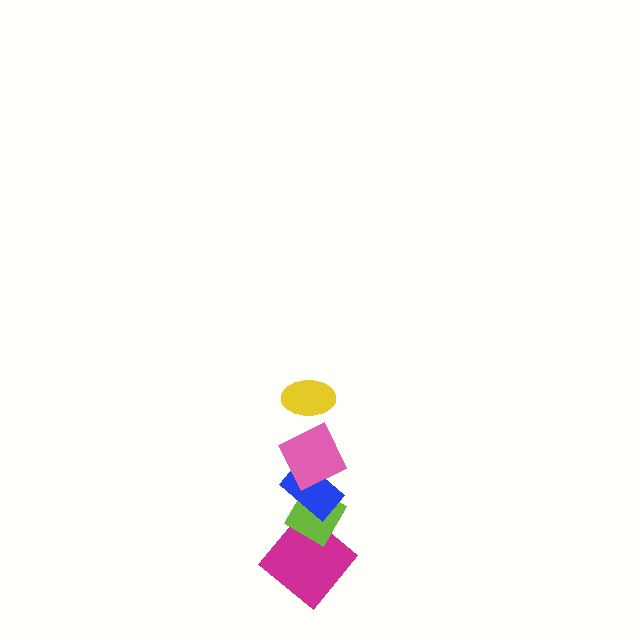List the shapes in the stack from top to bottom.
From top to bottom: the yellow ellipse, the pink square, the blue rectangle, the lime diamond, the magenta diamond.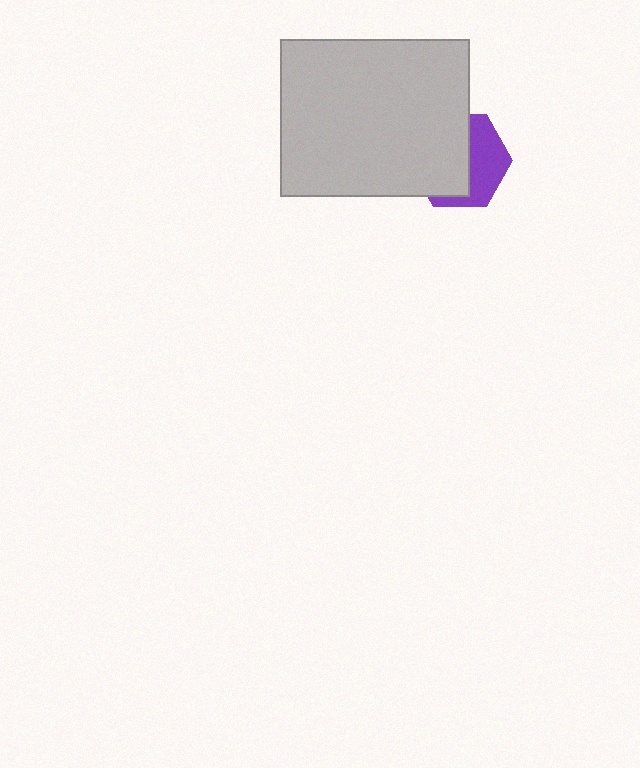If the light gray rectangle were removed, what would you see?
You would see the complete purple hexagon.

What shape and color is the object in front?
The object in front is a light gray rectangle.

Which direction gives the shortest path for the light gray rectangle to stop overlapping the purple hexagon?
Moving left gives the shortest separation.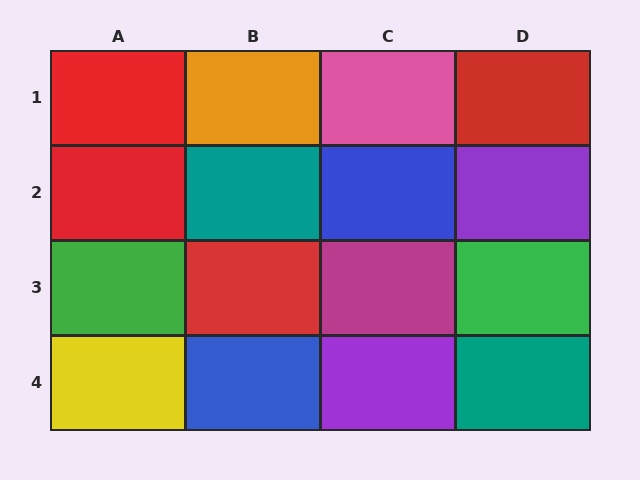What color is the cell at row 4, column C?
Purple.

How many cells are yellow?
1 cell is yellow.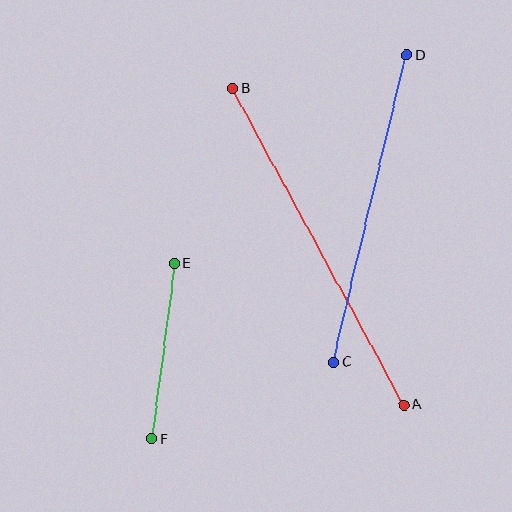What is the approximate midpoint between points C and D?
The midpoint is at approximately (370, 209) pixels.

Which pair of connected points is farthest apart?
Points A and B are farthest apart.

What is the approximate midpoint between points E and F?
The midpoint is at approximately (163, 351) pixels.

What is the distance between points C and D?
The distance is approximately 316 pixels.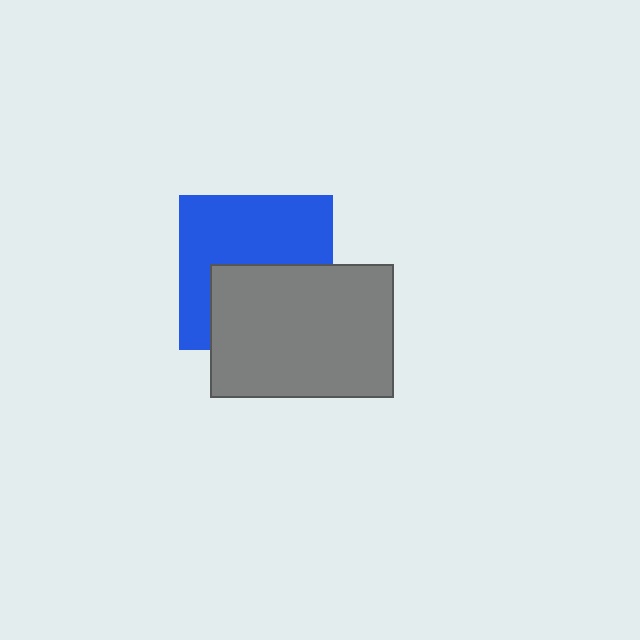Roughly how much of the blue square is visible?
About half of it is visible (roughly 55%).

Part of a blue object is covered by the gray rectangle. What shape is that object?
It is a square.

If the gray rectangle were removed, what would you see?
You would see the complete blue square.